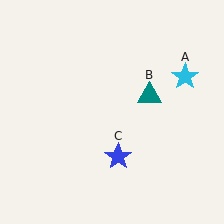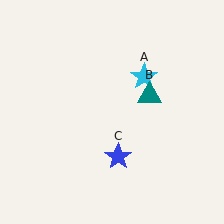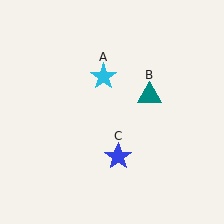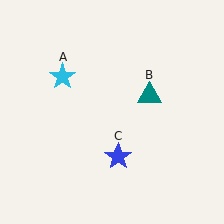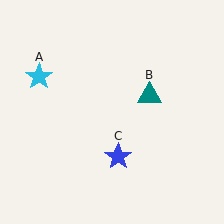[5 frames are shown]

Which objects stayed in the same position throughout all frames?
Teal triangle (object B) and blue star (object C) remained stationary.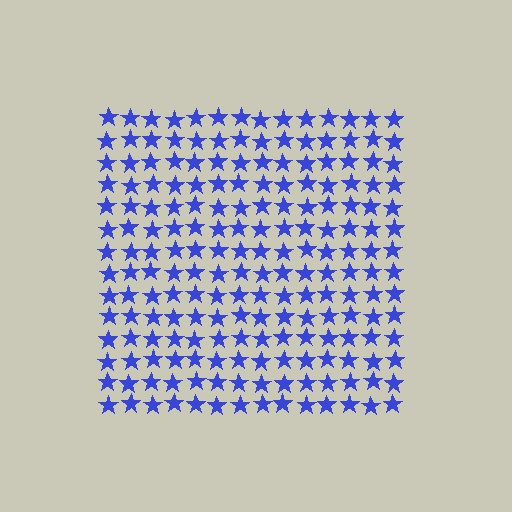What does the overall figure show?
The overall figure shows a square.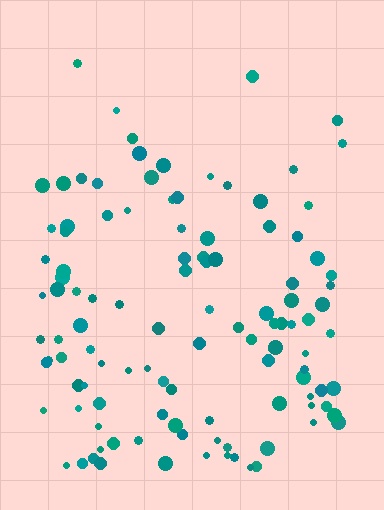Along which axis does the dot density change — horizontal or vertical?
Vertical.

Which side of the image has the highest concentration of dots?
The bottom.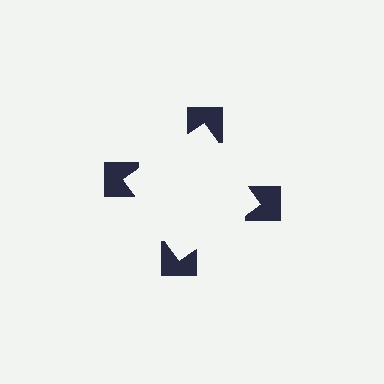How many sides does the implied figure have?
4 sides.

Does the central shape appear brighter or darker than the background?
It typically appears slightly brighter than the background, even though no actual brightness change is drawn.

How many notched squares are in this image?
There are 4 — one at each vertex of the illusory square.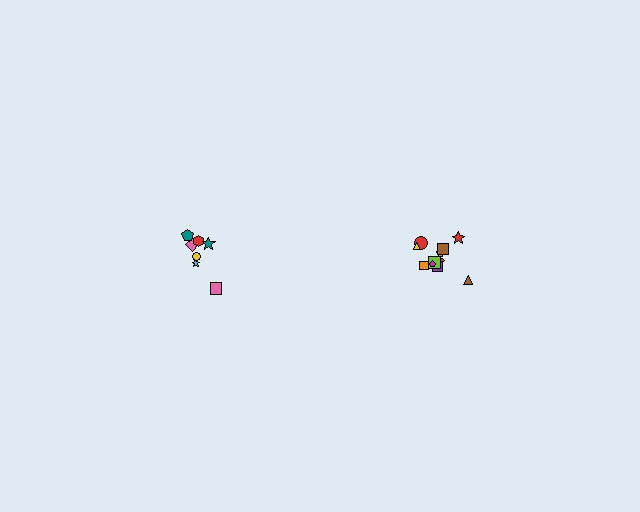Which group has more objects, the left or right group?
The right group.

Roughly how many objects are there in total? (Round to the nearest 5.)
Roughly 20 objects in total.